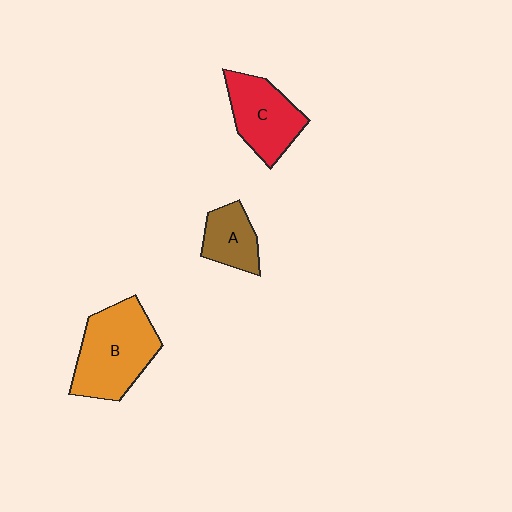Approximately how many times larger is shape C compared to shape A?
Approximately 1.6 times.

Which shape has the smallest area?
Shape A (brown).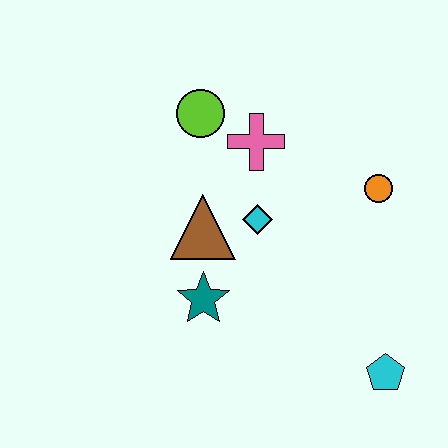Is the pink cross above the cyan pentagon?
Yes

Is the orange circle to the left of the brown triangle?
No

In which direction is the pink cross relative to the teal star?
The pink cross is above the teal star.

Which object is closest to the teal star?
The brown triangle is closest to the teal star.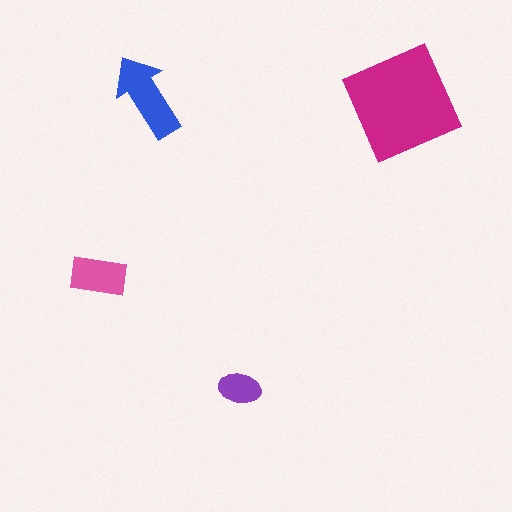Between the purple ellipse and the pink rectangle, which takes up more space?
The pink rectangle.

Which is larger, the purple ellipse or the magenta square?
The magenta square.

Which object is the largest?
The magenta square.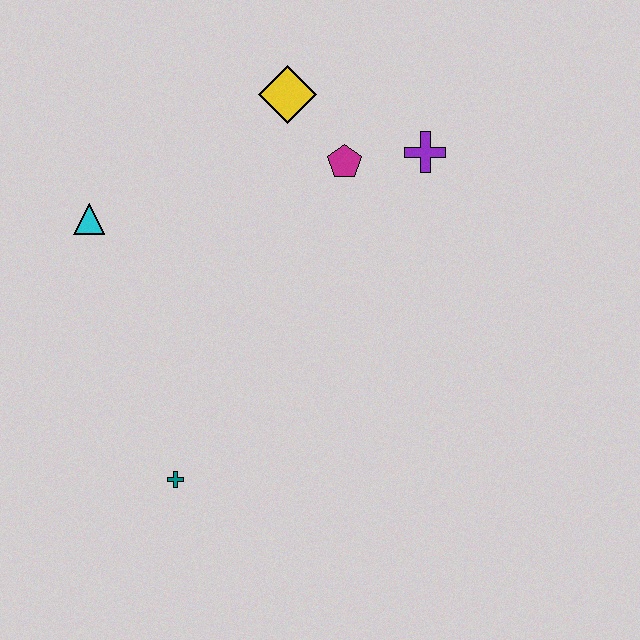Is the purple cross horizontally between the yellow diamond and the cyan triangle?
No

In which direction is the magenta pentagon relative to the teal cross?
The magenta pentagon is above the teal cross.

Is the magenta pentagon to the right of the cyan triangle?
Yes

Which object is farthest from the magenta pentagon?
The teal cross is farthest from the magenta pentagon.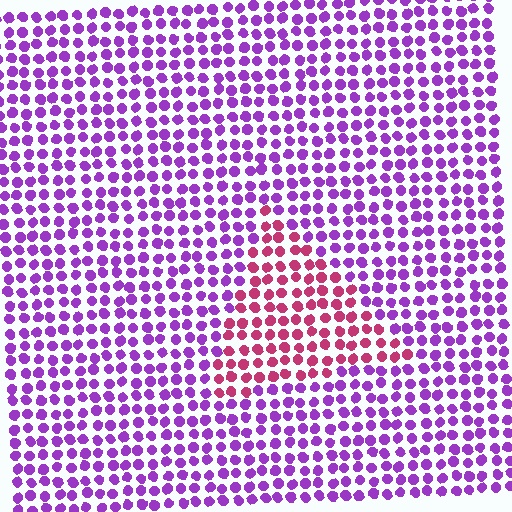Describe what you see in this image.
The image is filled with small purple elements in a uniform arrangement. A triangle-shaped region is visible where the elements are tinted to a slightly different hue, forming a subtle color boundary.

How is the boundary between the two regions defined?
The boundary is defined purely by a slight shift in hue (about 51 degrees). Spacing, size, and orientation are identical on both sides.